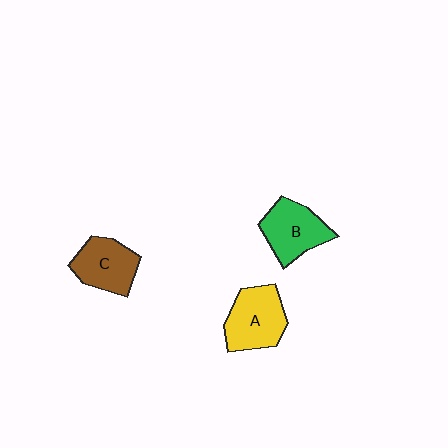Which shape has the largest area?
Shape A (yellow).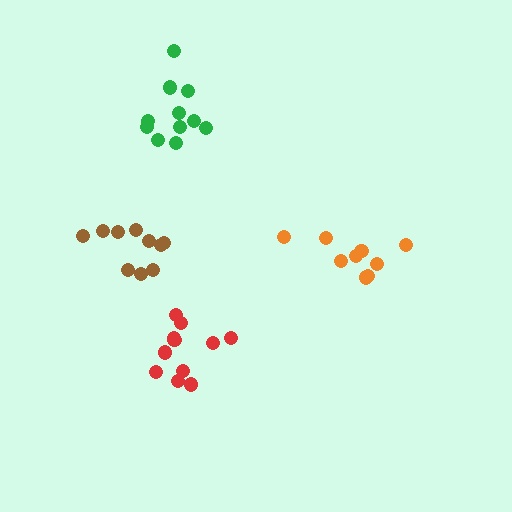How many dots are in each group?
Group 1: 9 dots, Group 2: 11 dots, Group 3: 11 dots, Group 4: 10 dots (41 total).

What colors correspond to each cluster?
The clusters are colored: orange, red, green, brown.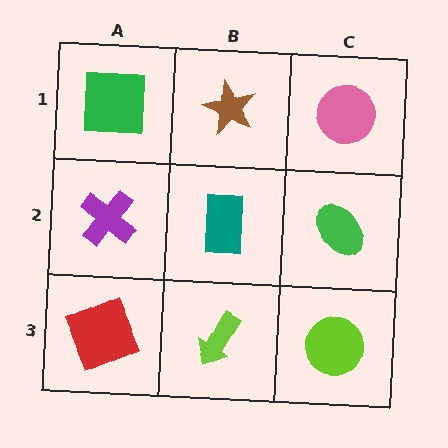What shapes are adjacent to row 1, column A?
A purple cross (row 2, column A), a brown star (row 1, column B).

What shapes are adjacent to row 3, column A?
A purple cross (row 2, column A), a lime arrow (row 3, column B).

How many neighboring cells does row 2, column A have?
3.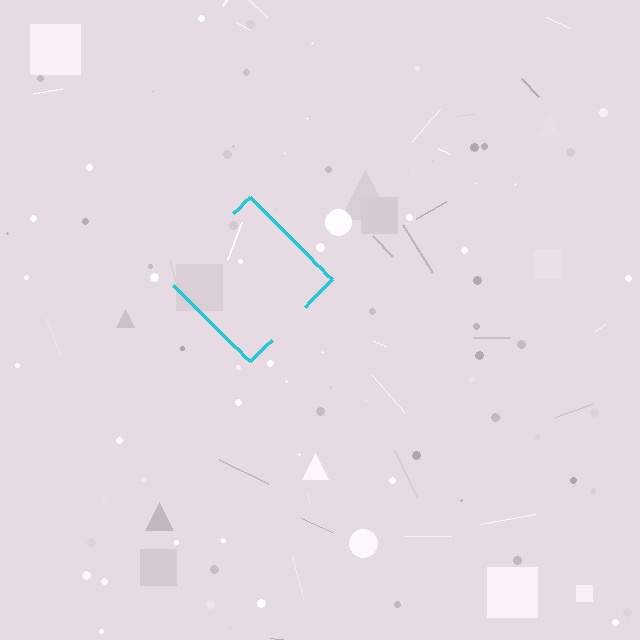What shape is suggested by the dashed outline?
The dashed outline suggests a diamond.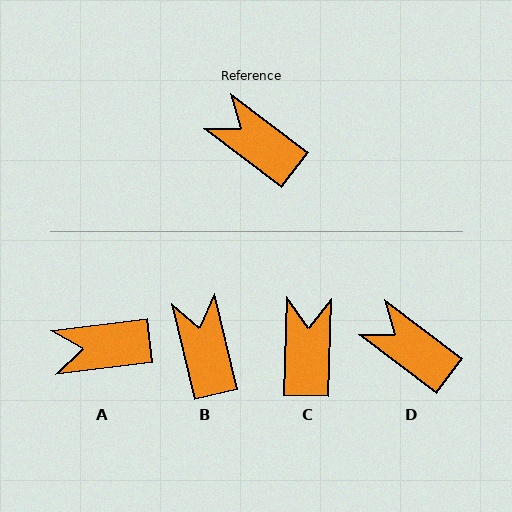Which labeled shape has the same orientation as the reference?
D.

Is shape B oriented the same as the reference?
No, it is off by about 39 degrees.